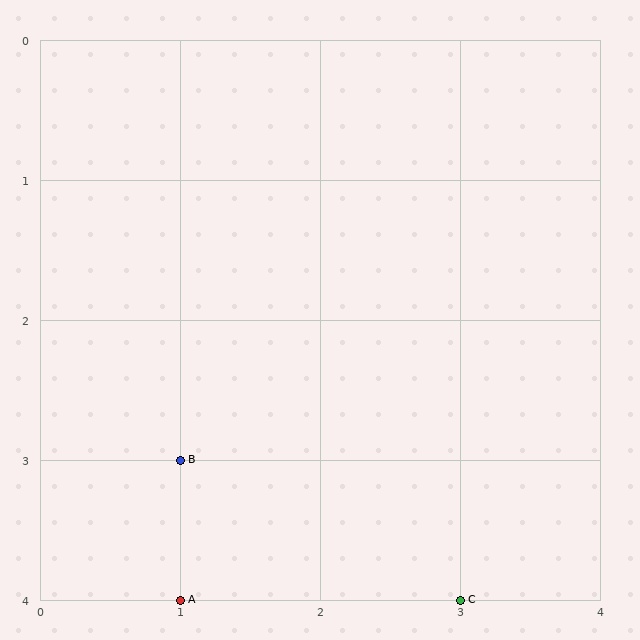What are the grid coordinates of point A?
Point A is at grid coordinates (1, 4).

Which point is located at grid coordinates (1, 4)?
Point A is at (1, 4).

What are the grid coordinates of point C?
Point C is at grid coordinates (3, 4).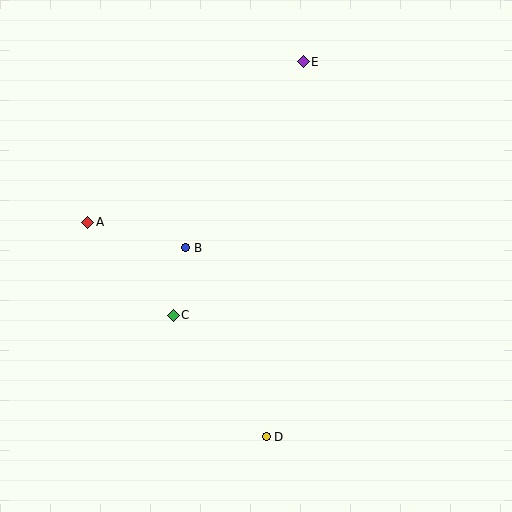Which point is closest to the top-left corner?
Point A is closest to the top-left corner.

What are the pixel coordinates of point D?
Point D is at (266, 437).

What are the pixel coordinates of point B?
Point B is at (186, 248).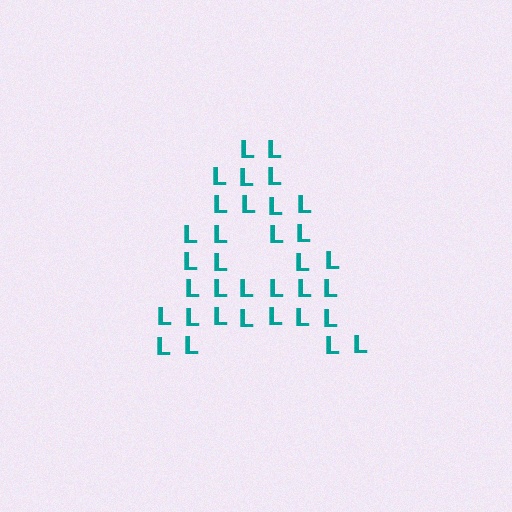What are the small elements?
The small elements are letter L's.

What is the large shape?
The large shape is the letter A.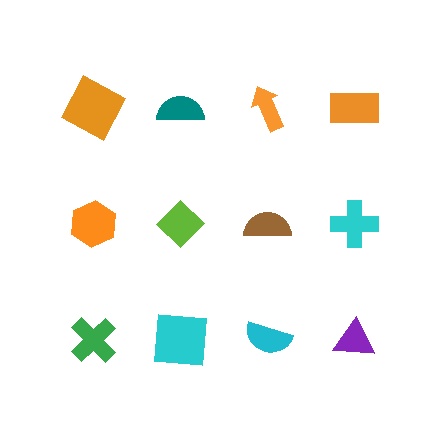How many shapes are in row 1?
4 shapes.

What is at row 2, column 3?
A brown semicircle.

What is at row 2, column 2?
A lime diamond.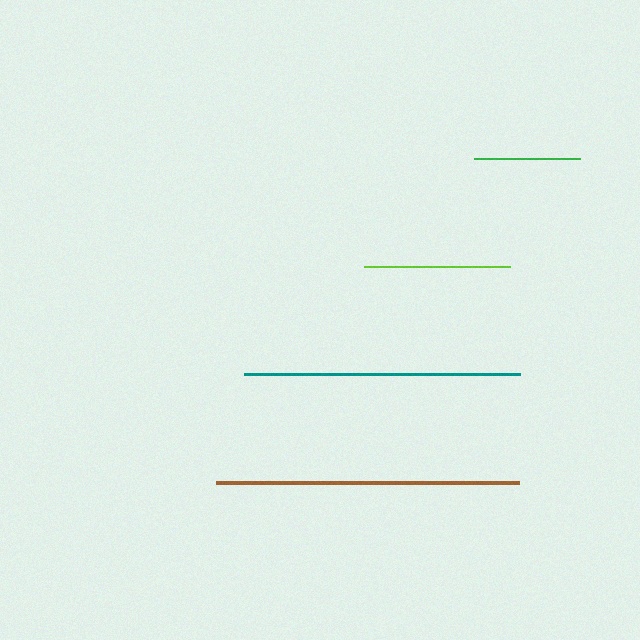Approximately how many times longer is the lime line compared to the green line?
The lime line is approximately 1.4 times the length of the green line.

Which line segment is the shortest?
The green line is the shortest at approximately 107 pixels.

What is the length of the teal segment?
The teal segment is approximately 276 pixels long.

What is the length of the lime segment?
The lime segment is approximately 146 pixels long.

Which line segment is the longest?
The brown line is the longest at approximately 303 pixels.